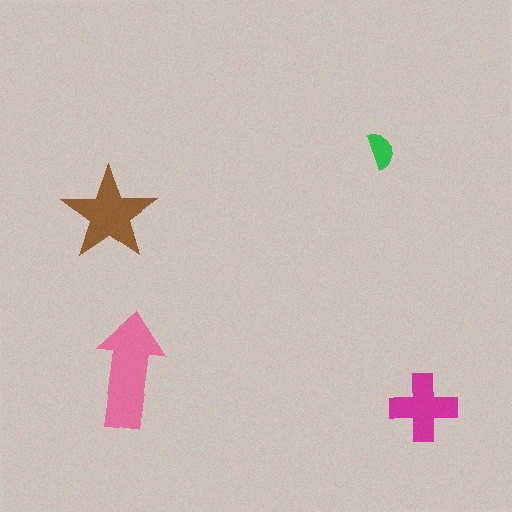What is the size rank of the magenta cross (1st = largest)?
3rd.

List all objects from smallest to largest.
The green semicircle, the magenta cross, the brown star, the pink arrow.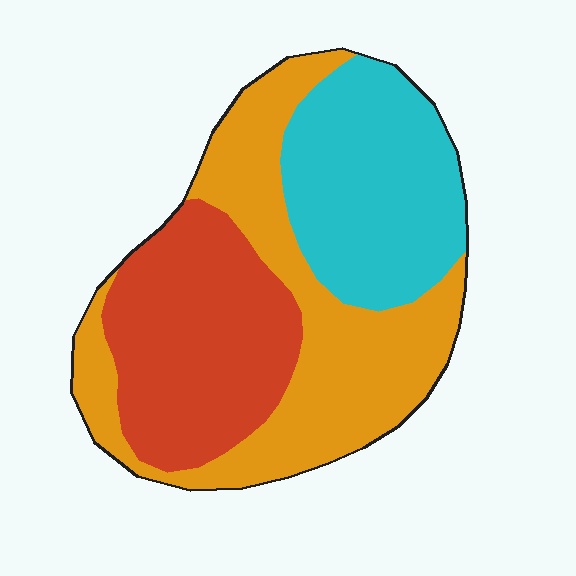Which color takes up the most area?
Orange, at roughly 40%.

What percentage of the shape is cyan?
Cyan covers around 30% of the shape.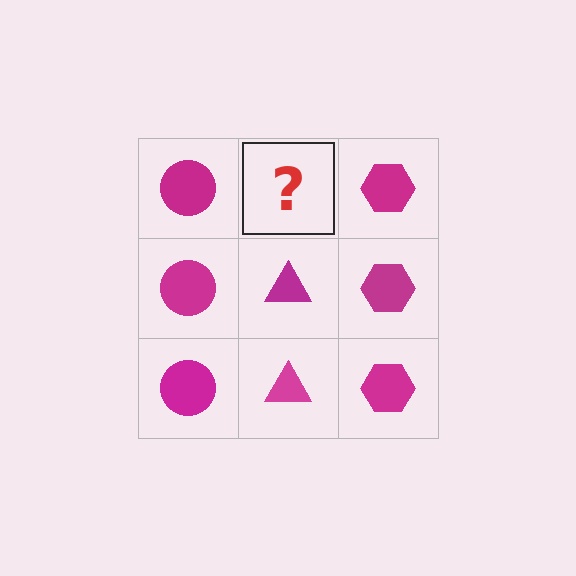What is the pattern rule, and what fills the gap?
The rule is that each column has a consistent shape. The gap should be filled with a magenta triangle.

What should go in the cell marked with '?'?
The missing cell should contain a magenta triangle.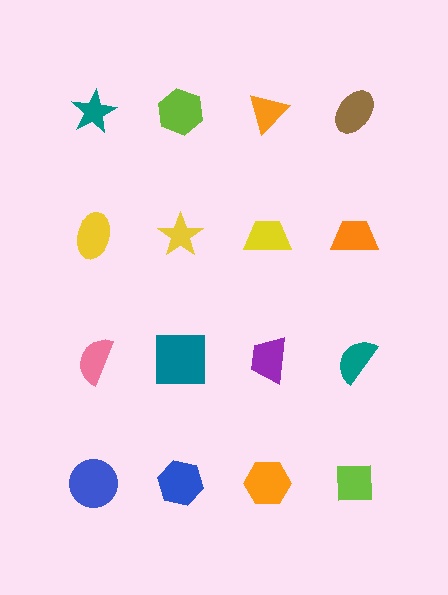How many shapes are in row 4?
4 shapes.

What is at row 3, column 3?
A purple trapezoid.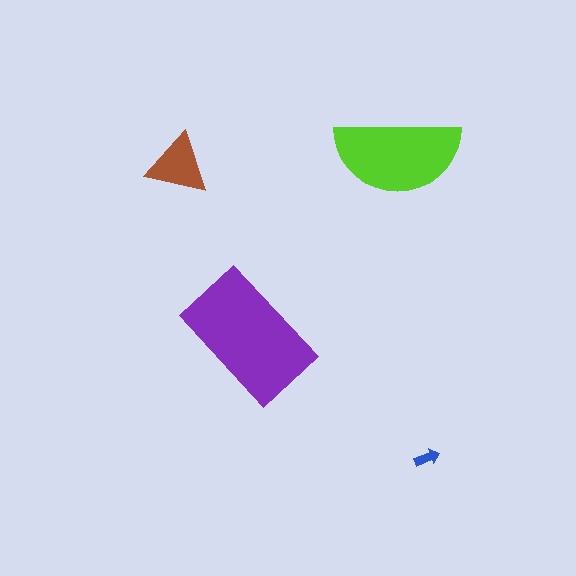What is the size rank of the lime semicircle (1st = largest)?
2nd.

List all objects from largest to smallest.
The purple rectangle, the lime semicircle, the brown triangle, the blue arrow.